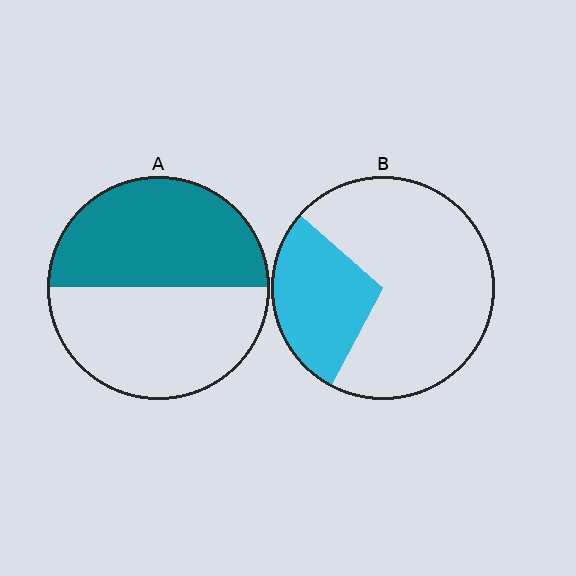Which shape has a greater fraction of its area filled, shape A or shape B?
Shape A.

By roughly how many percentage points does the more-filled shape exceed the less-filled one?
By roughly 20 percentage points (A over B).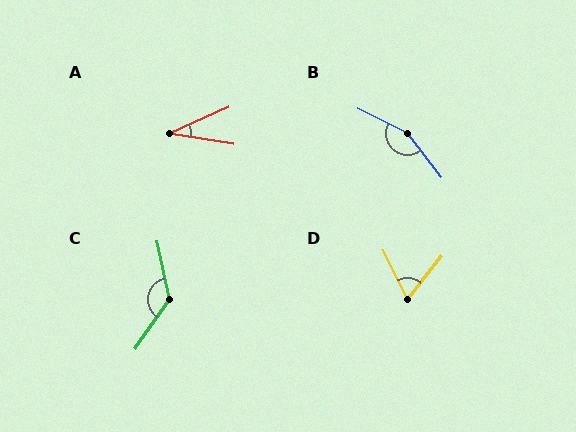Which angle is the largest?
B, at approximately 154 degrees.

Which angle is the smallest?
A, at approximately 34 degrees.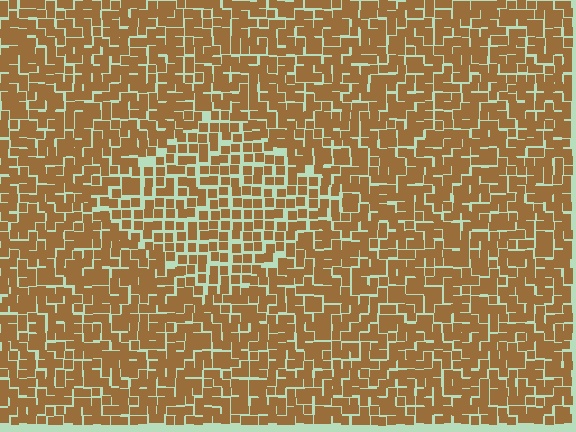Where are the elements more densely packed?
The elements are more densely packed outside the diamond boundary.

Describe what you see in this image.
The image contains small brown elements arranged at two different densities. A diamond-shaped region is visible where the elements are less densely packed than the surrounding area.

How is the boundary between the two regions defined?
The boundary is defined by a change in element density (approximately 1.4x ratio). All elements are the same color, size, and shape.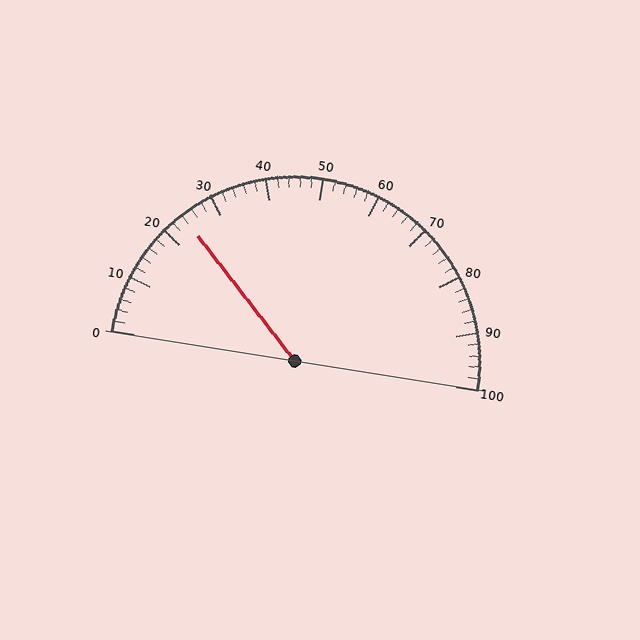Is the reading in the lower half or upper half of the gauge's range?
The reading is in the lower half of the range (0 to 100).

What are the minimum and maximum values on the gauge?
The gauge ranges from 0 to 100.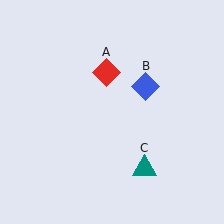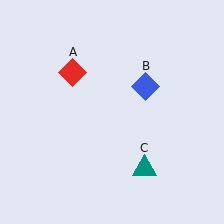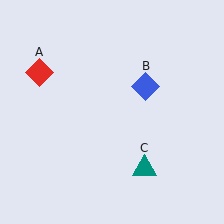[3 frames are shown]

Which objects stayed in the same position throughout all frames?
Blue diamond (object B) and teal triangle (object C) remained stationary.